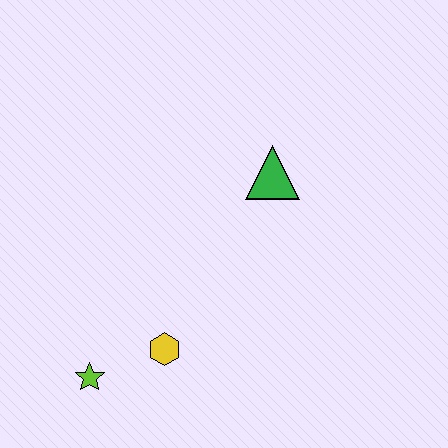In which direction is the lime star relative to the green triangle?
The lime star is below the green triangle.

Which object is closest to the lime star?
The yellow hexagon is closest to the lime star.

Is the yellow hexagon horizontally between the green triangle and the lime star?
Yes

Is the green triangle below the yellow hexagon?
No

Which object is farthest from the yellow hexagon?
The green triangle is farthest from the yellow hexagon.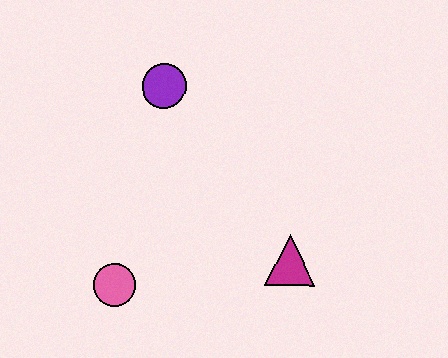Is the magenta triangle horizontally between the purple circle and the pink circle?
No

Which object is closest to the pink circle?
The magenta triangle is closest to the pink circle.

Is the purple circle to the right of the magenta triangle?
No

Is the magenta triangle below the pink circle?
No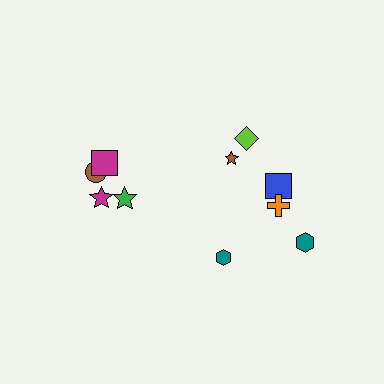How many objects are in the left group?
There are 4 objects.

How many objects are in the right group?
There are 6 objects.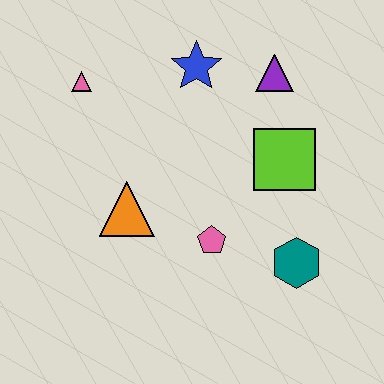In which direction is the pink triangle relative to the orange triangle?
The pink triangle is above the orange triangle.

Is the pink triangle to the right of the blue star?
No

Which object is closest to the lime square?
The purple triangle is closest to the lime square.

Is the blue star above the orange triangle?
Yes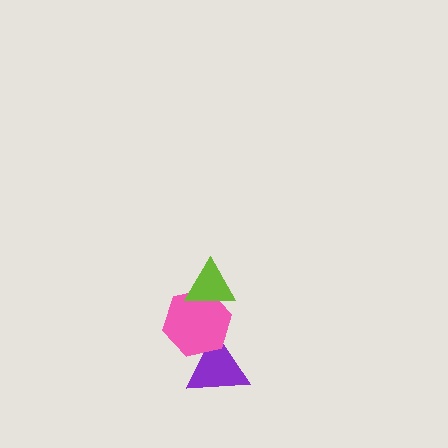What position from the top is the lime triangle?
The lime triangle is 1st from the top.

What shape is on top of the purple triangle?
The pink hexagon is on top of the purple triangle.